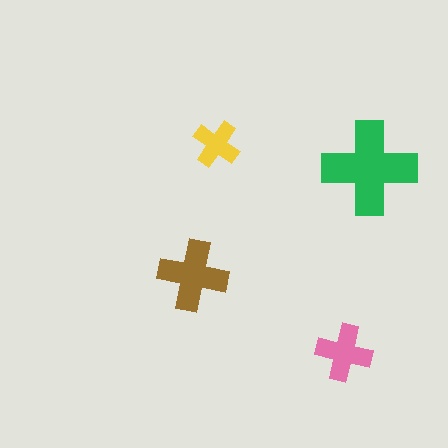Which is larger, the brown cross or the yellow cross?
The brown one.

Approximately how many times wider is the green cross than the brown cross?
About 1.5 times wider.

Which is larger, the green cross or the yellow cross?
The green one.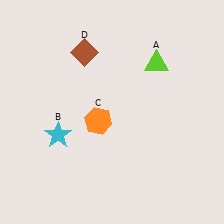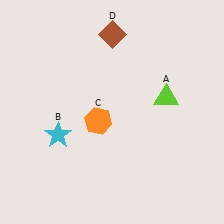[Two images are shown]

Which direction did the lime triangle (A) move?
The lime triangle (A) moved down.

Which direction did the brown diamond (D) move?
The brown diamond (D) moved right.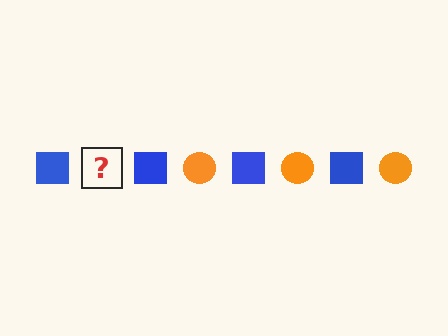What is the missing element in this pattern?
The missing element is an orange circle.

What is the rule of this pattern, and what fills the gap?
The rule is that the pattern alternates between blue square and orange circle. The gap should be filled with an orange circle.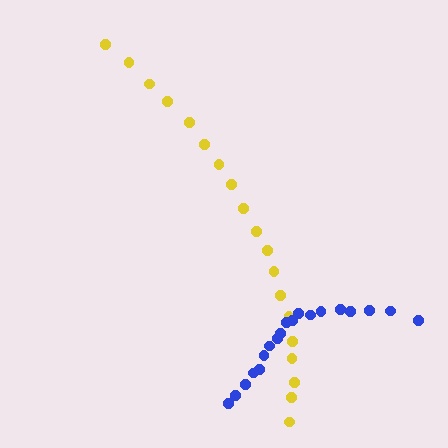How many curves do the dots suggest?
There are 2 distinct paths.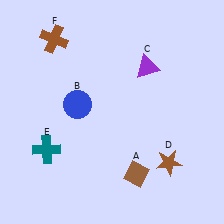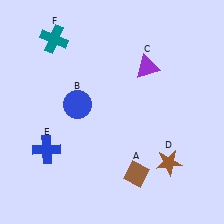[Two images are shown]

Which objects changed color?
E changed from teal to blue. F changed from brown to teal.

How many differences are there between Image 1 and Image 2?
There are 2 differences between the two images.